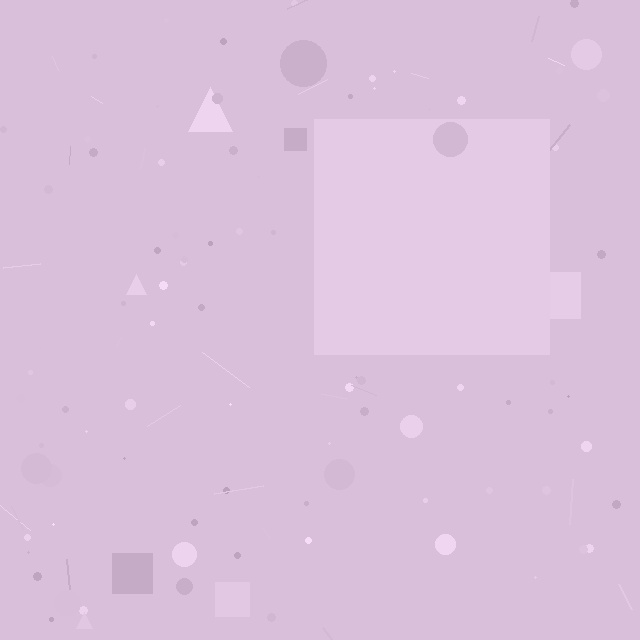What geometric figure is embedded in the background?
A square is embedded in the background.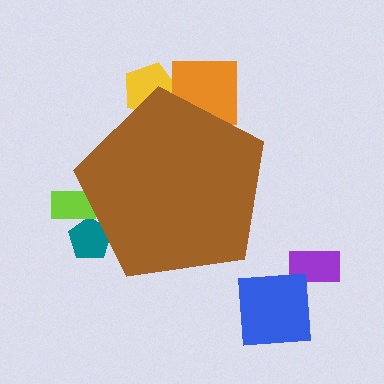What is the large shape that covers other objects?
A brown pentagon.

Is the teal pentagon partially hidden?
Yes, the teal pentagon is partially hidden behind the brown pentagon.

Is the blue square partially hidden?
No, the blue square is fully visible.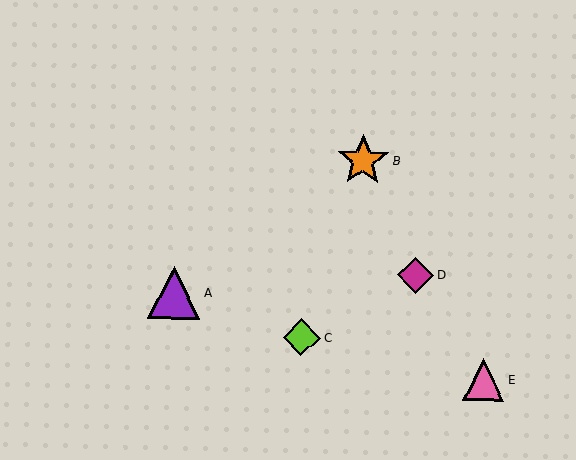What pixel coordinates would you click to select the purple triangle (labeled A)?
Click at (174, 292) to select the purple triangle A.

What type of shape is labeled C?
Shape C is a lime diamond.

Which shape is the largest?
The purple triangle (labeled A) is the largest.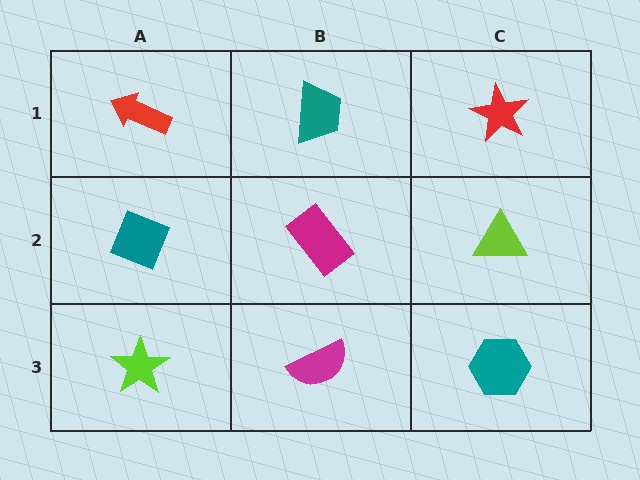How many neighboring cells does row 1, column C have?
2.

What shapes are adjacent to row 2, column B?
A teal trapezoid (row 1, column B), a magenta semicircle (row 3, column B), a teal diamond (row 2, column A), a lime triangle (row 2, column C).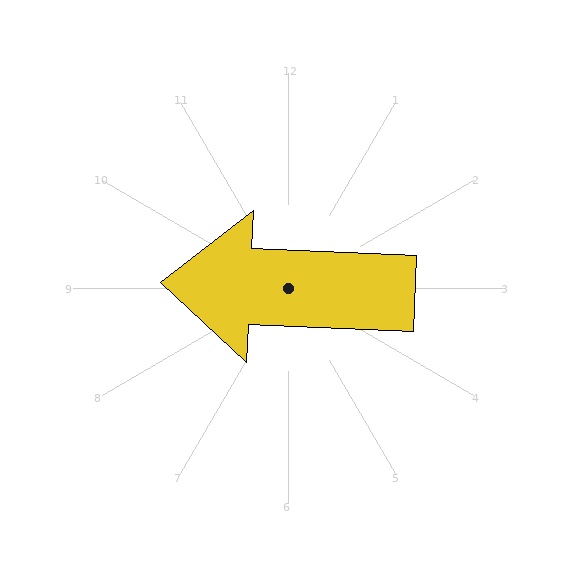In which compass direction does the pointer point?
West.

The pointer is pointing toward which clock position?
Roughly 9 o'clock.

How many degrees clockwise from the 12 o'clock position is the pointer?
Approximately 273 degrees.